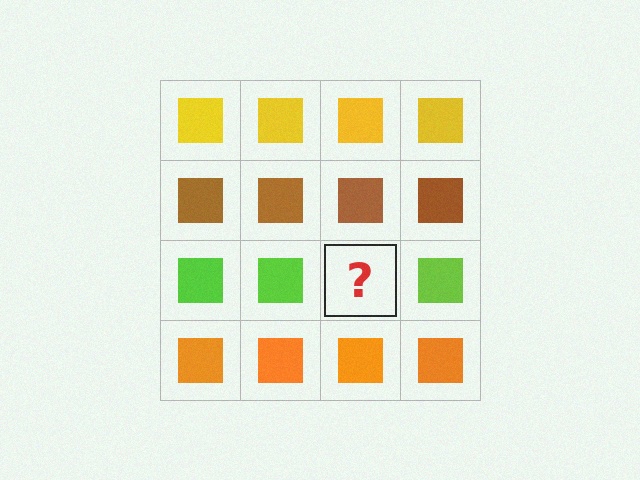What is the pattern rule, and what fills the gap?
The rule is that each row has a consistent color. The gap should be filled with a lime square.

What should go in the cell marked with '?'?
The missing cell should contain a lime square.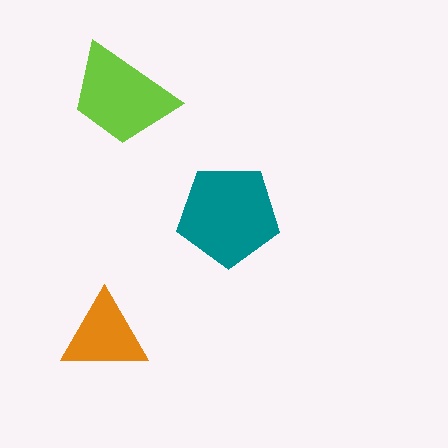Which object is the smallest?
The orange triangle.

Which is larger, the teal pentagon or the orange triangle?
The teal pentagon.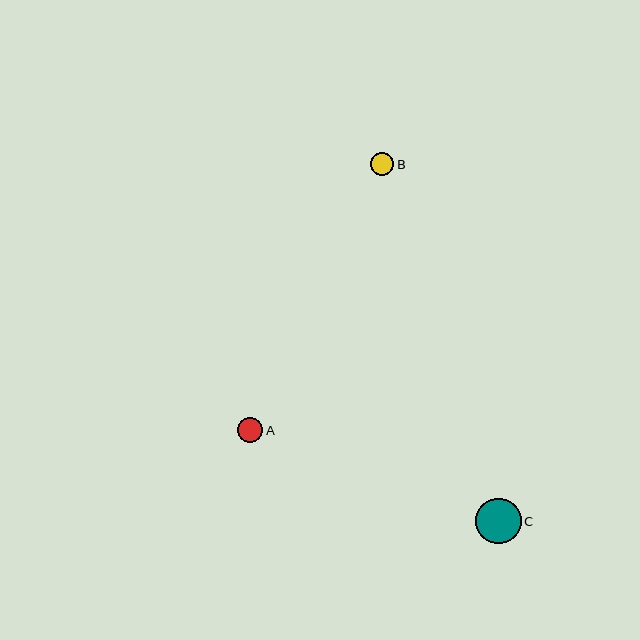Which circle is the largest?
Circle C is the largest with a size of approximately 45 pixels.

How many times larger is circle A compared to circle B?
Circle A is approximately 1.1 times the size of circle B.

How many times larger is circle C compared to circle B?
Circle C is approximately 2.0 times the size of circle B.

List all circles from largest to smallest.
From largest to smallest: C, A, B.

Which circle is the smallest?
Circle B is the smallest with a size of approximately 23 pixels.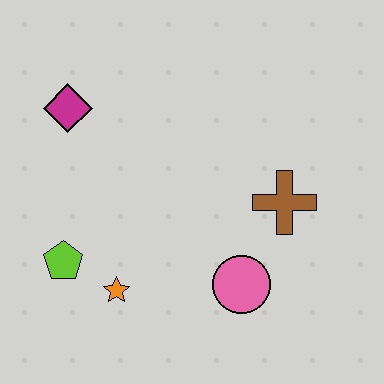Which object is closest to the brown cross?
The pink circle is closest to the brown cross.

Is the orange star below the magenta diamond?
Yes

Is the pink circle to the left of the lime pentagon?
No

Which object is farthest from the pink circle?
The magenta diamond is farthest from the pink circle.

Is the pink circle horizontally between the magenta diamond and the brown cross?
Yes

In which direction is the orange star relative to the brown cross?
The orange star is to the left of the brown cross.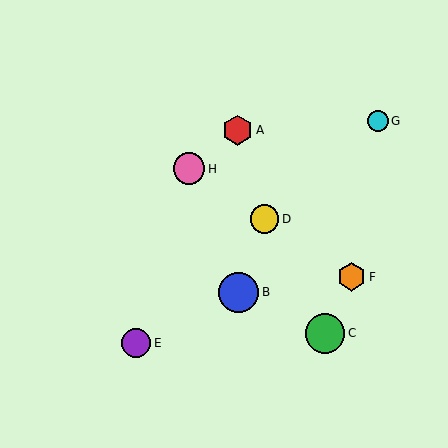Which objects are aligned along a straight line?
Objects D, F, H are aligned along a straight line.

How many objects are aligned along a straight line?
3 objects (D, F, H) are aligned along a straight line.